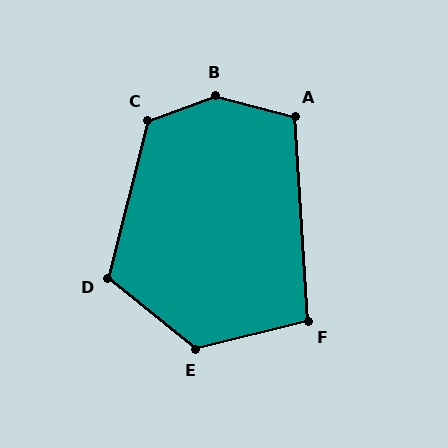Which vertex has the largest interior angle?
B, at approximately 145 degrees.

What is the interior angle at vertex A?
Approximately 109 degrees (obtuse).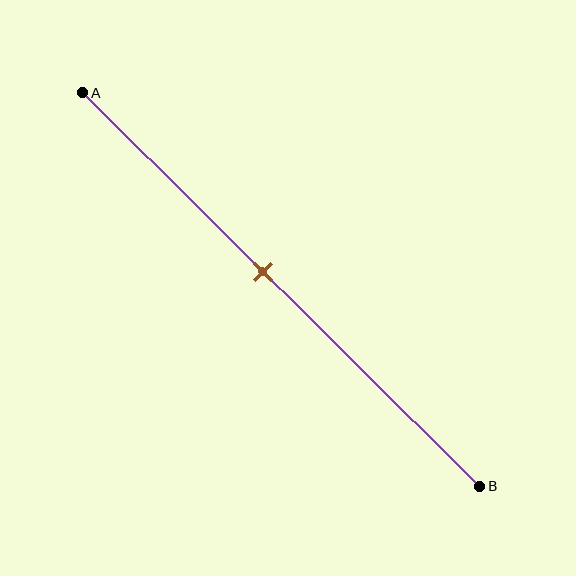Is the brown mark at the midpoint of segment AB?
No, the mark is at about 45% from A, not at the 50% midpoint.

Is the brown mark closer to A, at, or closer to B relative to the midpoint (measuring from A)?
The brown mark is closer to point A than the midpoint of segment AB.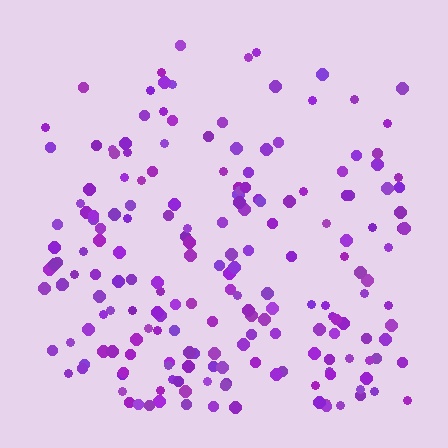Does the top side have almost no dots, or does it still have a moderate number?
Still a moderate number, just noticeably fewer than the bottom.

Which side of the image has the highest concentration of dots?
The bottom.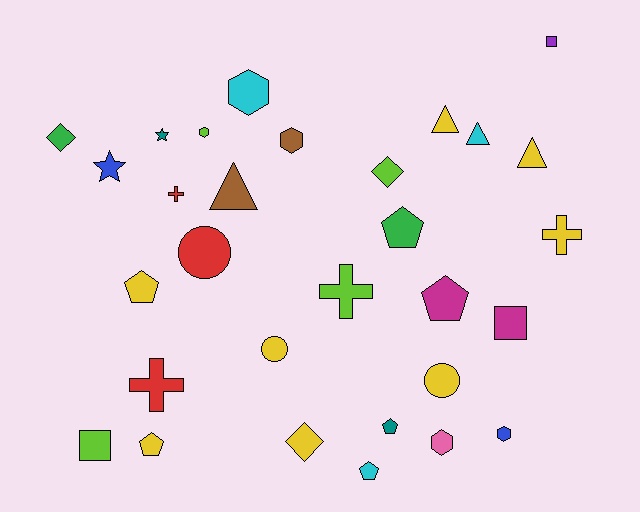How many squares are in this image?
There are 3 squares.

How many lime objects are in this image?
There are 4 lime objects.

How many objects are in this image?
There are 30 objects.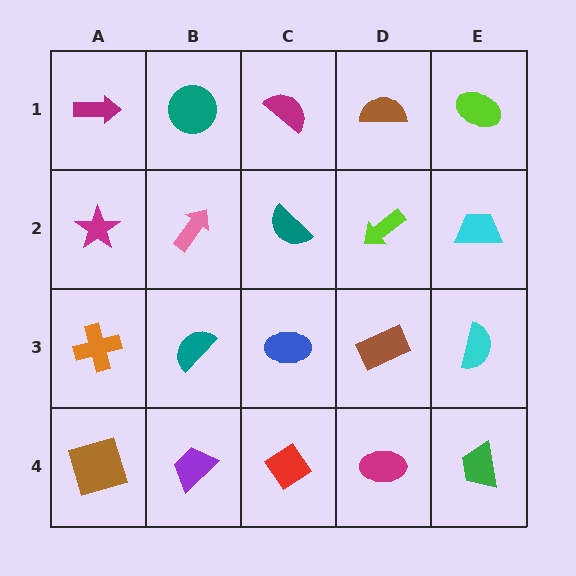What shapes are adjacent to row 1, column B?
A pink arrow (row 2, column B), a magenta arrow (row 1, column A), a magenta semicircle (row 1, column C).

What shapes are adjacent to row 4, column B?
A teal semicircle (row 3, column B), a brown square (row 4, column A), a red diamond (row 4, column C).